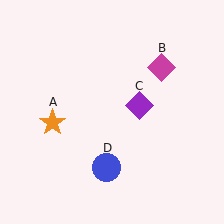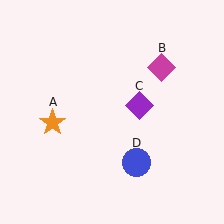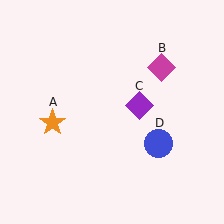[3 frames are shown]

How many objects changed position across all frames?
1 object changed position: blue circle (object D).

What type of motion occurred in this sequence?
The blue circle (object D) rotated counterclockwise around the center of the scene.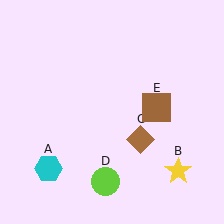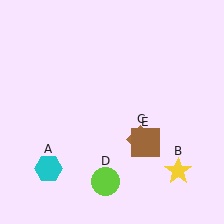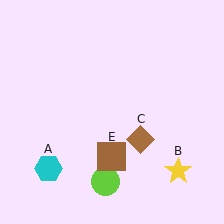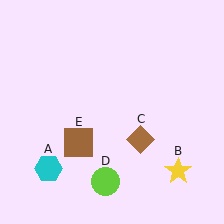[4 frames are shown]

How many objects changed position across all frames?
1 object changed position: brown square (object E).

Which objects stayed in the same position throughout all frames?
Cyan hexagon (object A) and yellow star (object B) and brown diamond (object C) and lime circle (object D) remained stationary.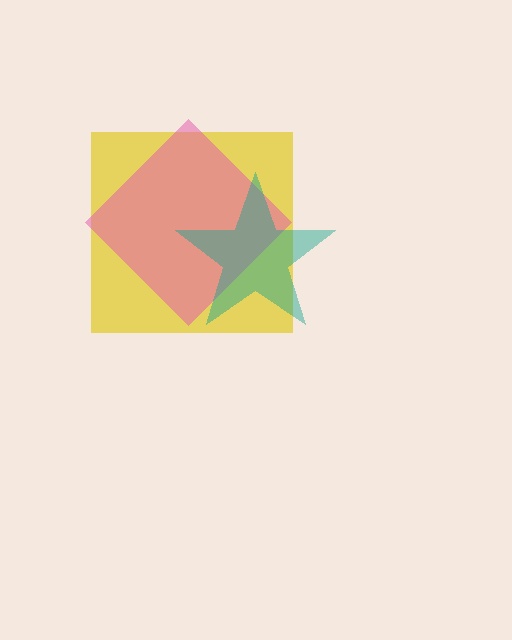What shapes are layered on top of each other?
The layered shapes are: a yellow square, a pink diamond, a teal star.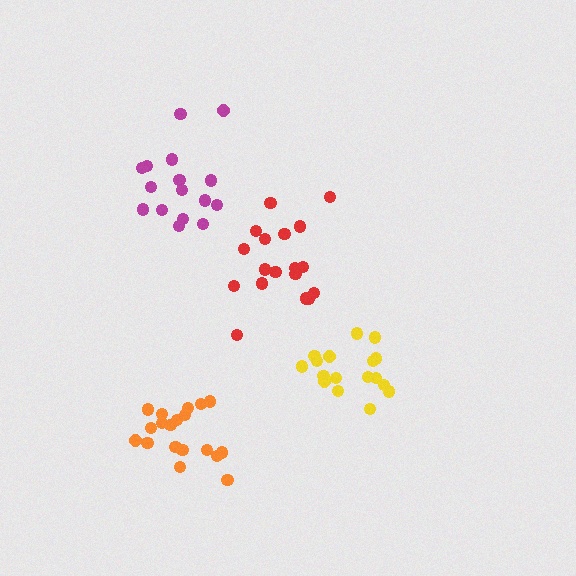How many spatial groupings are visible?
There are 4 spatial groupings.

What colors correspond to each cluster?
The clusters are colored: magenta, orange, yellow, red.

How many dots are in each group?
Group 1: 16 dots, Group 2: 19 dots, Group 3: 17 dots, Group 4: 18 dots (70 total).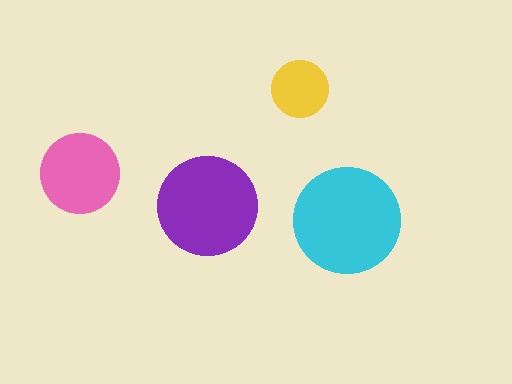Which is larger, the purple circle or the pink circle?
The purple one.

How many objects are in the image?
There are 4 objects in the image.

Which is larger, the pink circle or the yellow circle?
The pink one.